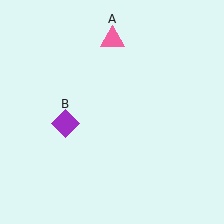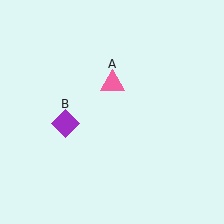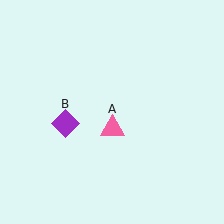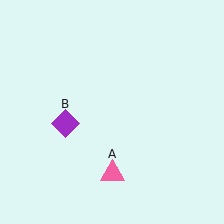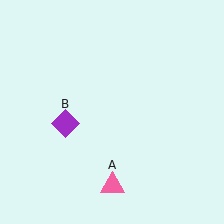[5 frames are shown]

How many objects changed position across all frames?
1 object changed position: pink triangle (object A).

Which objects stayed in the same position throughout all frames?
Purple diamond (object B) remained stationary.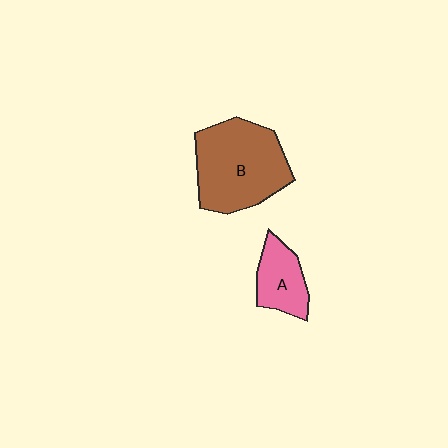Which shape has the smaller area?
Shape A (pink).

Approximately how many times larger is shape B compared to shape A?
Approximately 2.2 times.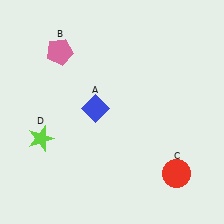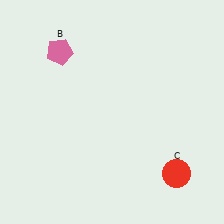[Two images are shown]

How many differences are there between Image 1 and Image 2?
There are 2 differences between the two images.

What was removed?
The blue diamond (A), the lime star (D) were removed in Image 2.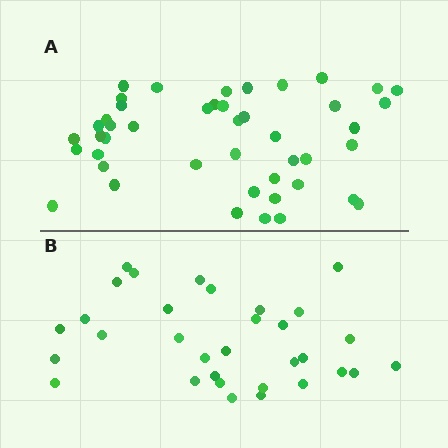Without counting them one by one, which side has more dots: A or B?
Region A (the top region) has more dots.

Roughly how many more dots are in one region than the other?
Region A has approximately 15 more dots than region B.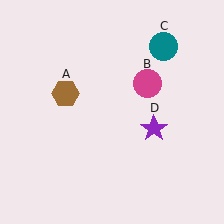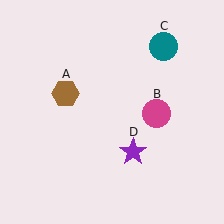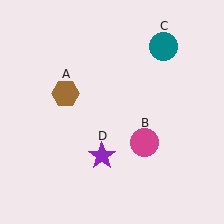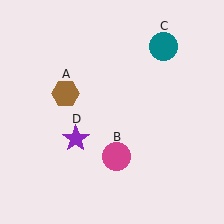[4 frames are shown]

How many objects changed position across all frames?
2 objects changed position: magenta circle (object B), purple star (object D).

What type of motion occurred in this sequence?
The magenta circle (object B), purple star (object D) rotated clockwise around the center of the scene.